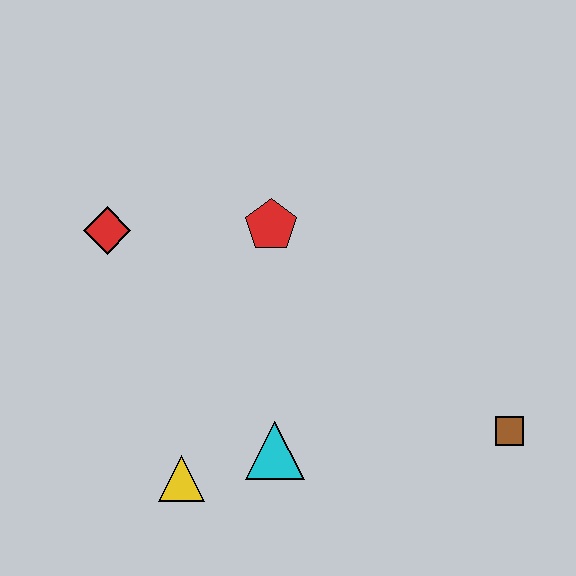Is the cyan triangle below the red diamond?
Yes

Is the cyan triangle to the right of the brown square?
No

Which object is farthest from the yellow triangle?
The brown square is farthest from the yellow triangle.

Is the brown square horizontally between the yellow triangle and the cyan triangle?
No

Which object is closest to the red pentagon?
The red diamond is closest to the red pentagon.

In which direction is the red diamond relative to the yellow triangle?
The red diamond is above the yellow triangle.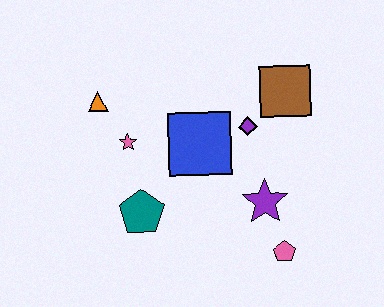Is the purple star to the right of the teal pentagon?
Yes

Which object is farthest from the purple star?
The orange triangle is farthest from the purple star.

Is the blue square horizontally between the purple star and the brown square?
No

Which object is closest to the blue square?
The purple diamond is closest to the blue square.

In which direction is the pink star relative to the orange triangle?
The pink star is below the orange triangle.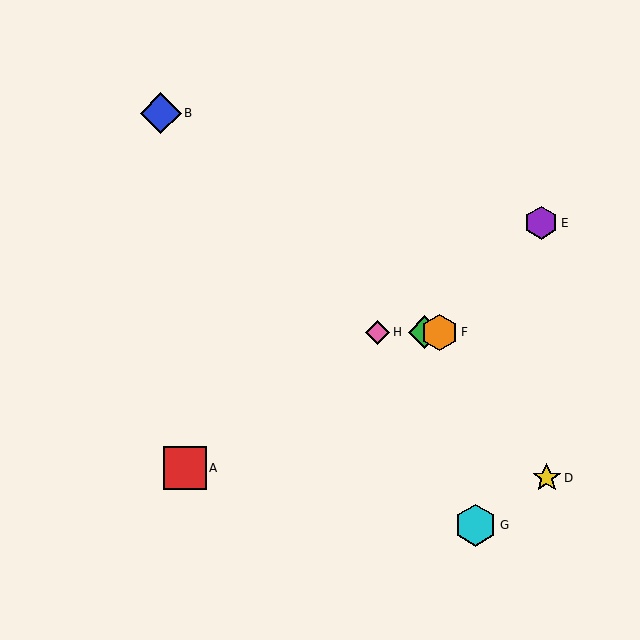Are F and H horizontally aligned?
Yes, both are at y≈332.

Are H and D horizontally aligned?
No, H is at y≈332 and D is at y≈478.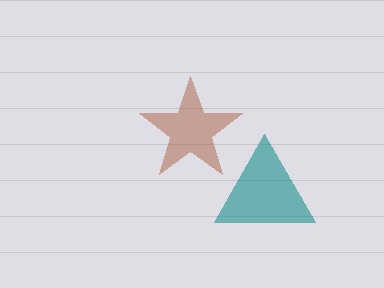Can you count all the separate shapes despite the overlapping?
Yes, there are 2 separate shapes.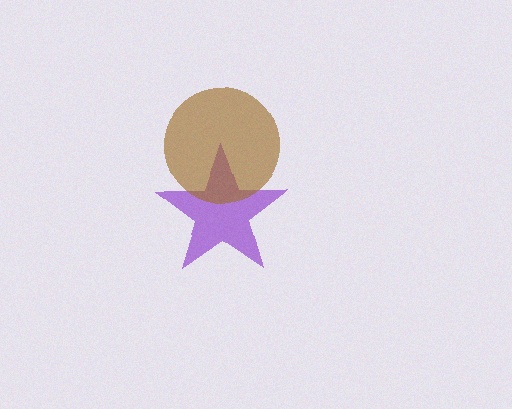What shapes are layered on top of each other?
The layered shapes are: a purple star, a brown circle.